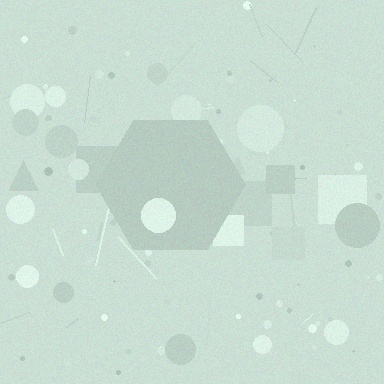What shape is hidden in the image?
A hexagon is hidden in the image.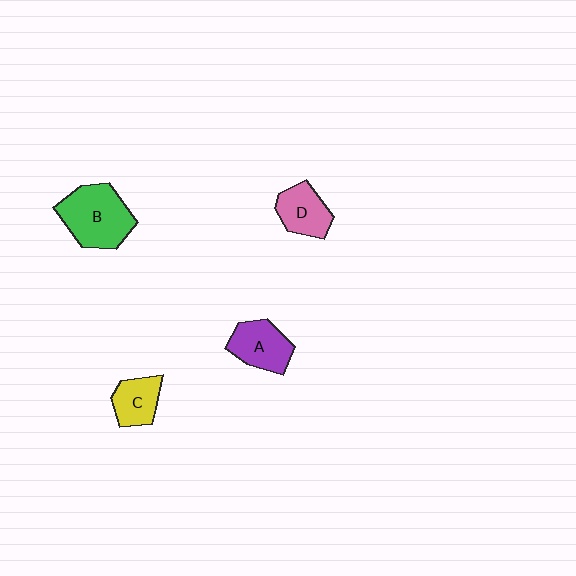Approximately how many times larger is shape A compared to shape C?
Approximately 1.3 times.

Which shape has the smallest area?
Shape C (yellow).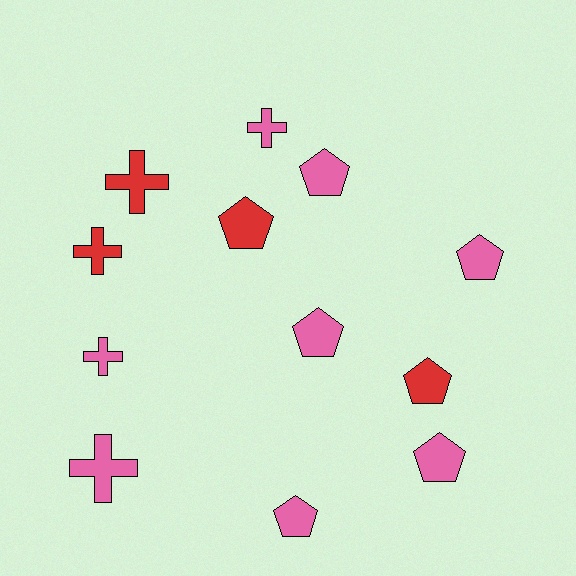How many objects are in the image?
There are 12 objects.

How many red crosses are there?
There are 2 red crosses.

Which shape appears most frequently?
Pentagon, with 7 objects.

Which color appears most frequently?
Pink, with 8 objects.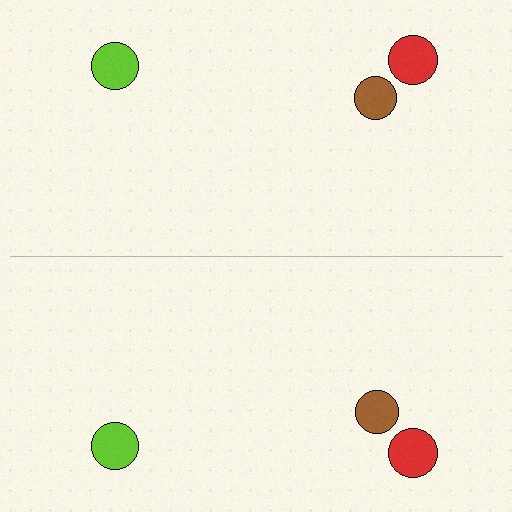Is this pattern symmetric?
Yes, this pattern has bilateral (reflection) symmetry.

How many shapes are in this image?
There are 6 shapes in this image.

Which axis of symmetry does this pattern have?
The pattern has a horizontal axis of symmetry running through the center of the image.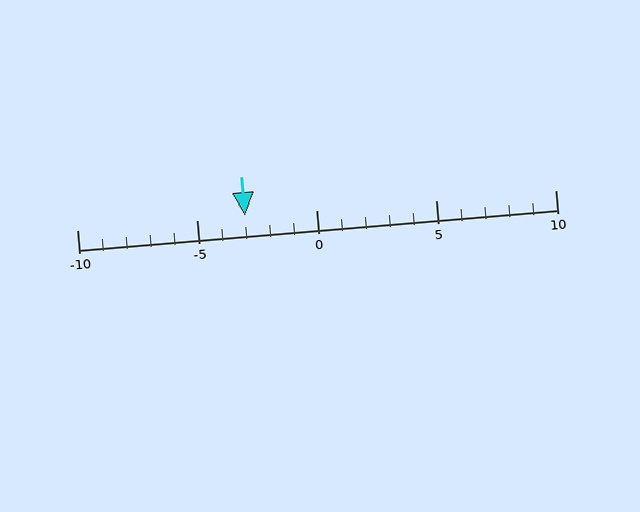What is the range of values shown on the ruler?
The ruler shows values from -10 to 10.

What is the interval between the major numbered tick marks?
The major tick marks are spaced 5 units apart.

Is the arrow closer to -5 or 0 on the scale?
The arrow is closer to -5.